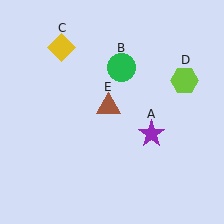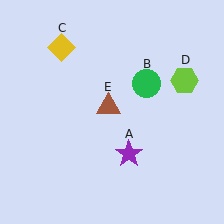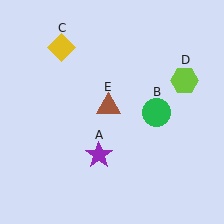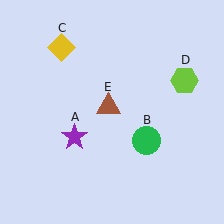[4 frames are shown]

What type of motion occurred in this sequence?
The purple star (object A), green circle (object B) rotated clockwise around the center of the scene.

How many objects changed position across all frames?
2 objects changed position: purple star (object A), green circle (object B).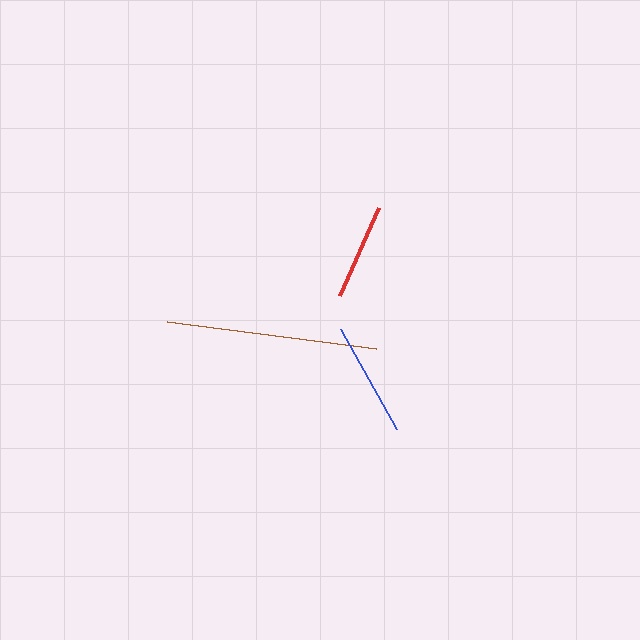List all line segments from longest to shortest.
From longest to shortest: brown, blue, red.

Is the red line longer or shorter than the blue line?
The blue line is longer than the red line.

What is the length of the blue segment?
The blue segment is approximately 115 pixels long.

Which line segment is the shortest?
The red line is the shortest at approximately 96 pixels.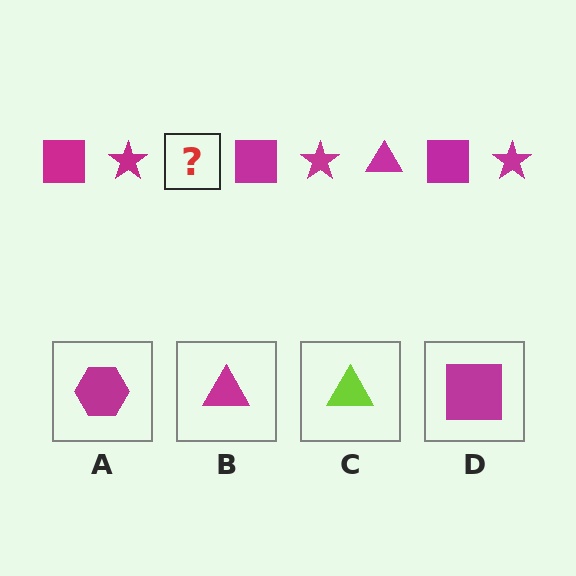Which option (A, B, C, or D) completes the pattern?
B.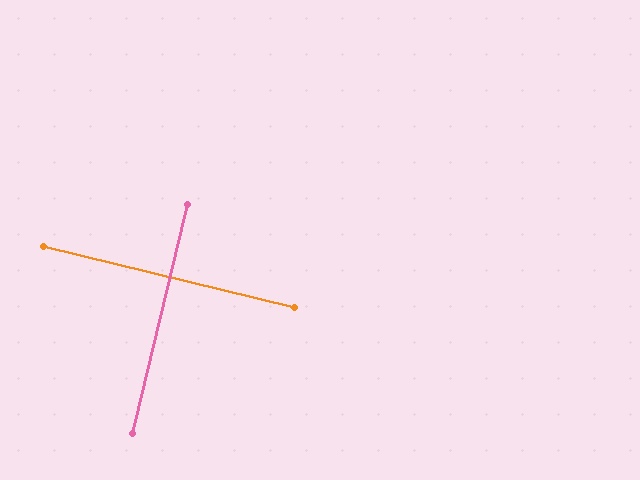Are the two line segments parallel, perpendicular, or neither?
Perpendicular — they meet at approximately 90°.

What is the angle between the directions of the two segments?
Approximately 90 degrees.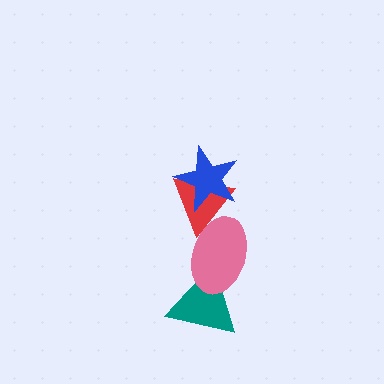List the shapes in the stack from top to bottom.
From top to bottom: the blue star, the red triangle, the pink ellipse, the teal triangle.